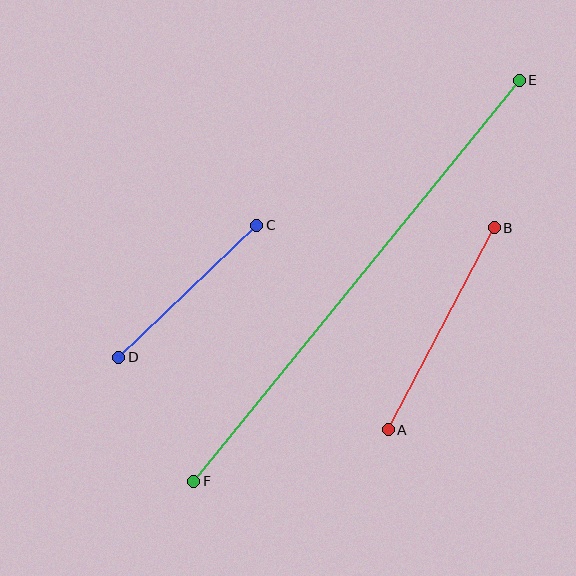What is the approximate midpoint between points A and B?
The midpoint is at approximately (441, 329) pixels.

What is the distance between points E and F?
The distance is approximately 517 pixels.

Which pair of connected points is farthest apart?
Points E and F are farthest apart.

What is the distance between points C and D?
The distance is approximately 191 pixels.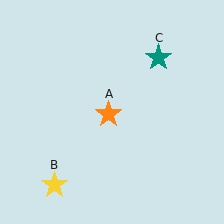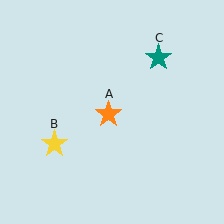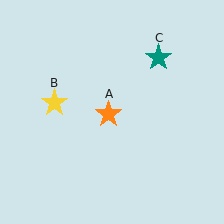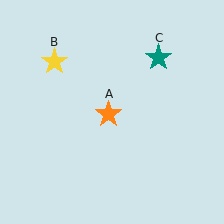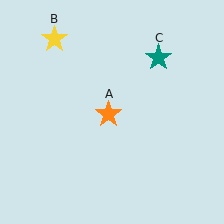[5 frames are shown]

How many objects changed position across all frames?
1 object changed position: yellow star (object B).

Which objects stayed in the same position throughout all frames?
Orange star (object A) and teal star (object C) remained stationary.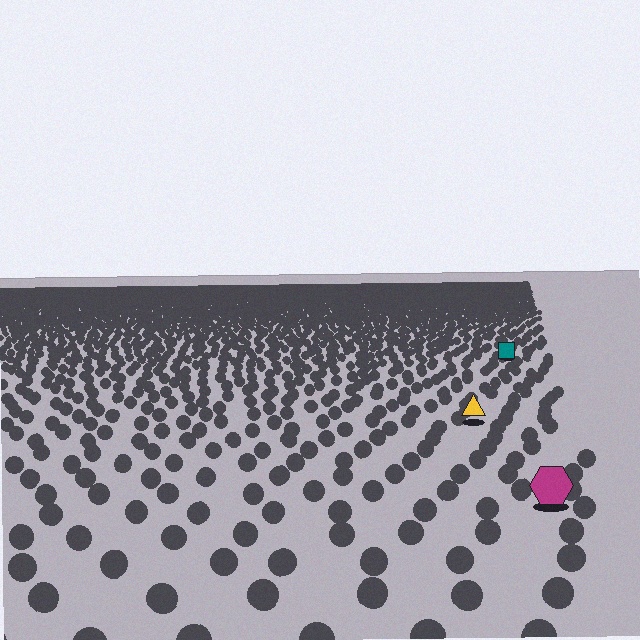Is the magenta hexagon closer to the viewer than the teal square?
Yes. The magenta hexagon is closer — you can tell from the texture gradient: the ground texture is coarser near it.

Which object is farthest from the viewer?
The teal square is farthest from the viewer. It appears smaller and the ground texture around it is denser.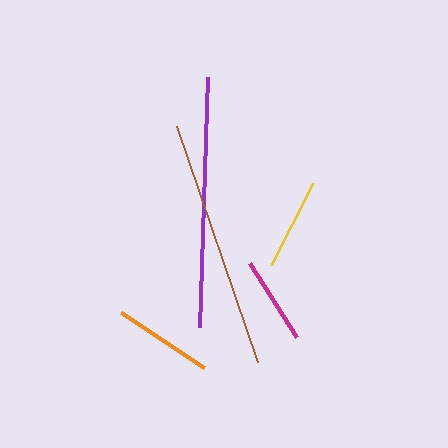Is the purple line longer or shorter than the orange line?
The purple line is longer than the orange line.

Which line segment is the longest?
The purple line is the longest at approximately 249 pixels.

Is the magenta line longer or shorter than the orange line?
The orange line is longer than the magenta line.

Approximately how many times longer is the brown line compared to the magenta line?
The brown line is approximately 2.8 times the length of the magenta line.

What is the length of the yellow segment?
The yellow segment is approximately 93 pixels long.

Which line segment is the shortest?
The magenta line is the shortest at approximately 88 pixels.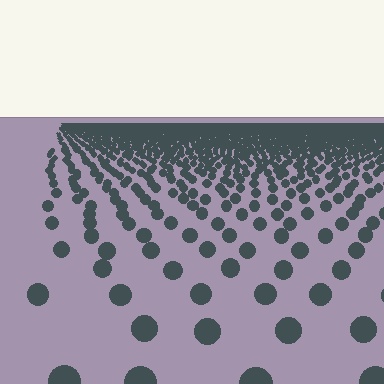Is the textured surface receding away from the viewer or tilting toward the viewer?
The surface is receding away from the viewer. Texture elements get smaller and denser toward the top.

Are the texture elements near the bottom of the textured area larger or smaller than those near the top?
Larger. Near the bottom, elements are closer to the viewer and appear at a bigger on-screen size.